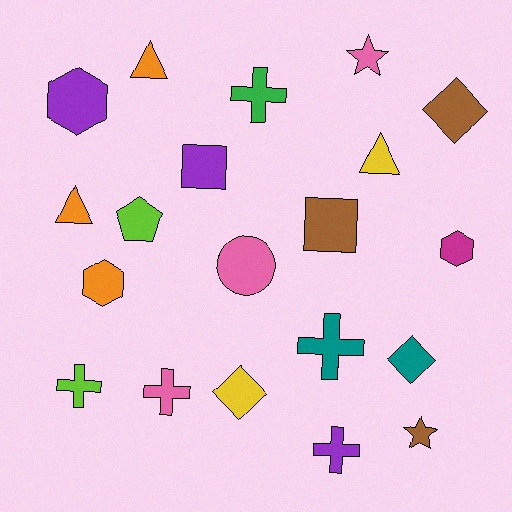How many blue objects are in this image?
There are no blue objects.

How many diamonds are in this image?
There are 3 diamonds.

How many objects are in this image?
There are 20 objects.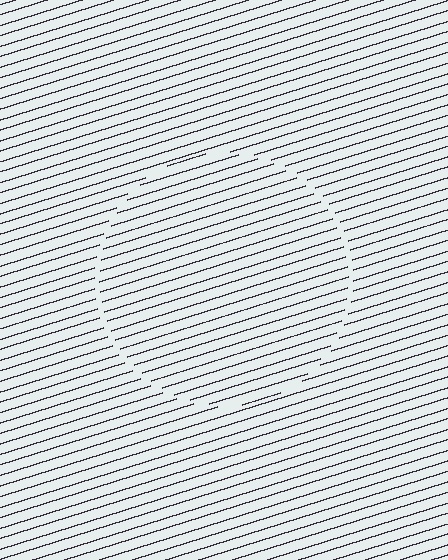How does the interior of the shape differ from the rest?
The interior of the shape contains the same grating, shifted by half a period — the contour is defined by the phase discontinuity where line-ends from the inner and outer gratings abut.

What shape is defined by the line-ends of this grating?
An illusory circle. The interior of the shape contains the same grating, shifted by half a period — the contour is defined by the phase discontinuity where line-ends from the inner and outer gratings abut.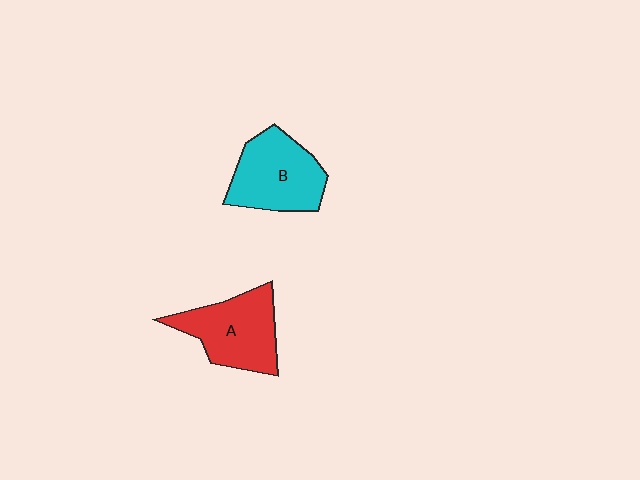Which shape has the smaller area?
Shape A (red).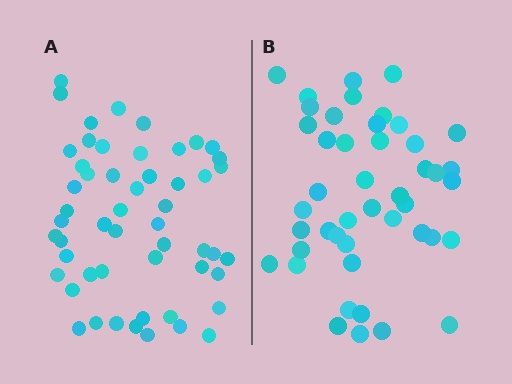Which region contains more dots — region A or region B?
Region A (the left region) has more dots.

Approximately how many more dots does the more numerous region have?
Region A has roughly 8 or so more dots than region B.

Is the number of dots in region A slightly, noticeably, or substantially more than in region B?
Region A has only slightly more — the two regions are fairly close. The ratio is roughly 1.2 to 1.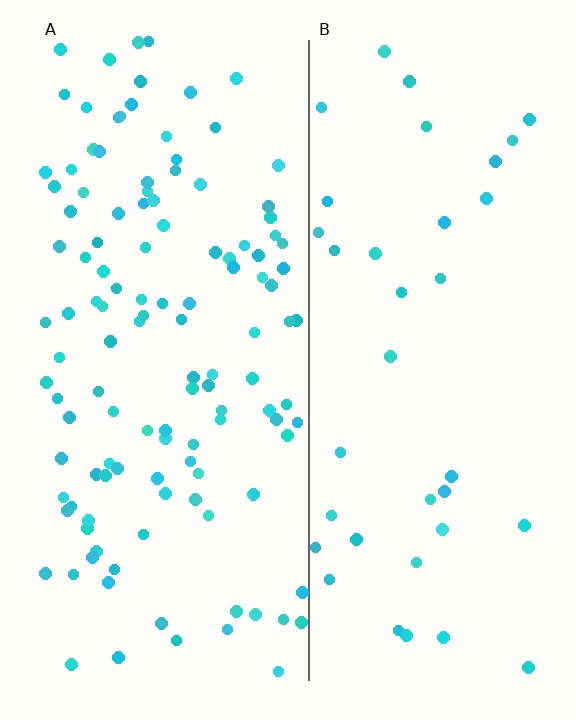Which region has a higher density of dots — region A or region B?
A (the left).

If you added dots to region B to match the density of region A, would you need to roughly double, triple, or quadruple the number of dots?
Approximately triple.